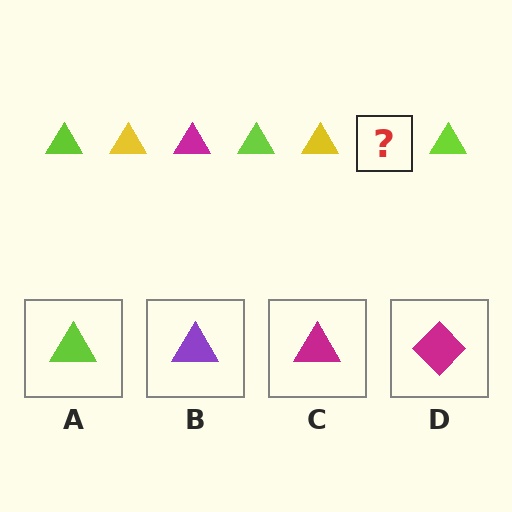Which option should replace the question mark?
Option C.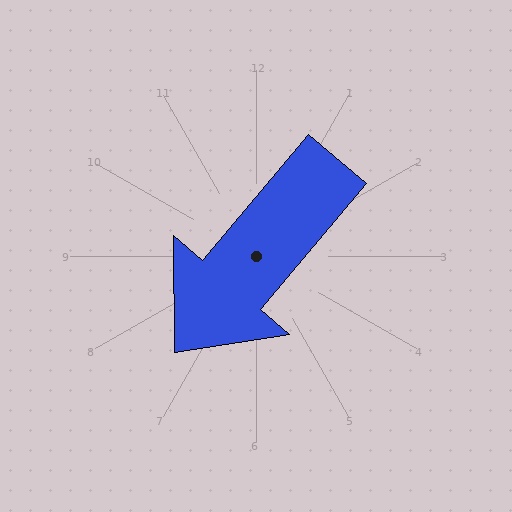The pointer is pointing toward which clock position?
Roughly 7 o'clock.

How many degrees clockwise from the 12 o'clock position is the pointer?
Approximately 220 degrees.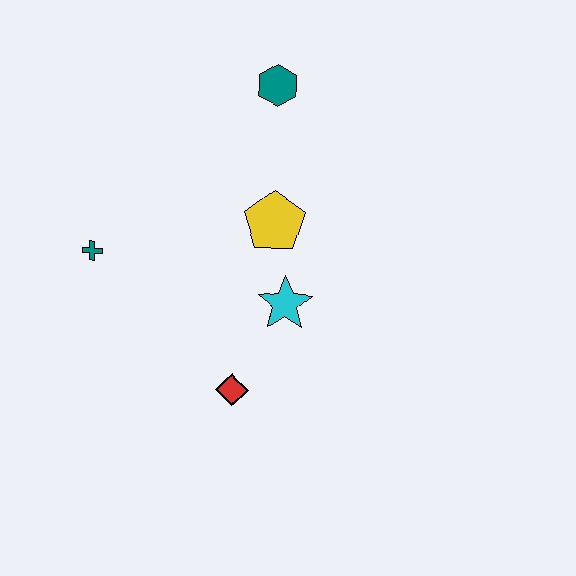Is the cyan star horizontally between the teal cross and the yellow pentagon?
No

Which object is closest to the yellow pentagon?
The cyan star is closest to the yellow pentagon.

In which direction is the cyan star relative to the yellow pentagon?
The cyan star is below the yellow pentagon.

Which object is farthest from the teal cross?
The teal hexagon is farthest from the teal cross.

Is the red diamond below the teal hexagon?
Yes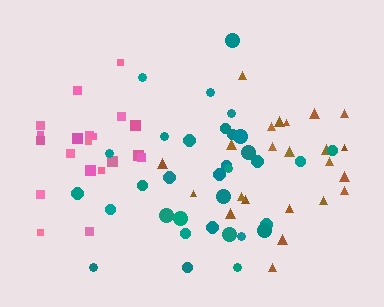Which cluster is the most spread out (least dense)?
Brown.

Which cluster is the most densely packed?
Pink.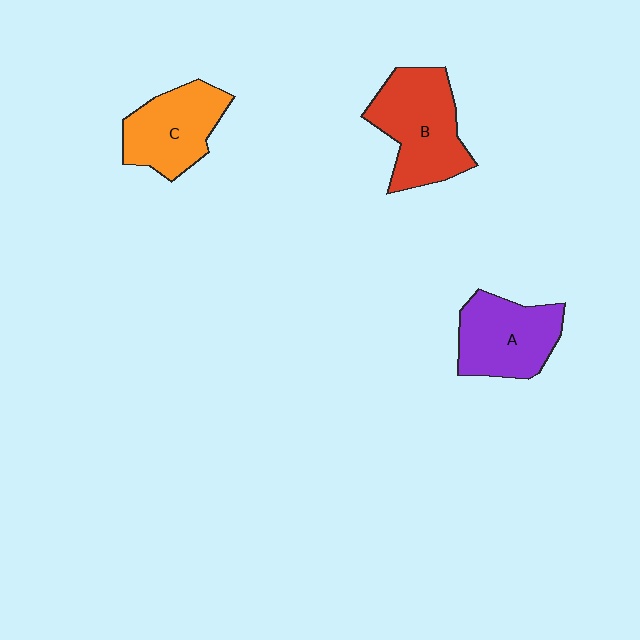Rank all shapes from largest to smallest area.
From largest to smallest: B (red), A (purple), C (orange).